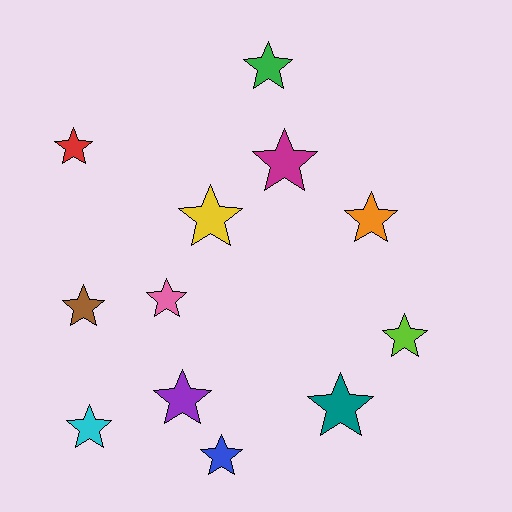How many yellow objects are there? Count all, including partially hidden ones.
There is 1 yellow object.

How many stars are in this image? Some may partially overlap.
There are 12 stars.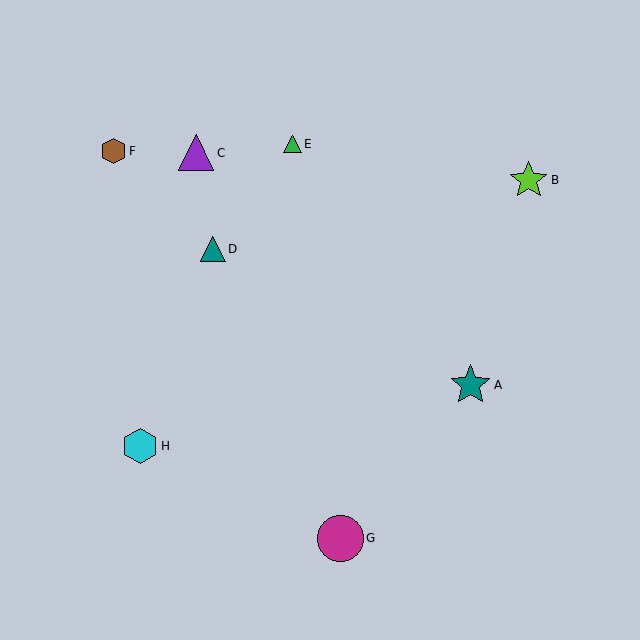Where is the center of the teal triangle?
The center of the teal triangle is at (213, 249).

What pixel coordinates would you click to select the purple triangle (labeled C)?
Click at (196, 153) to select the purple triangle C.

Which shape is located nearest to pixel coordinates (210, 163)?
The purple triangle (labeled C) at (196, 153) is nearest to that location.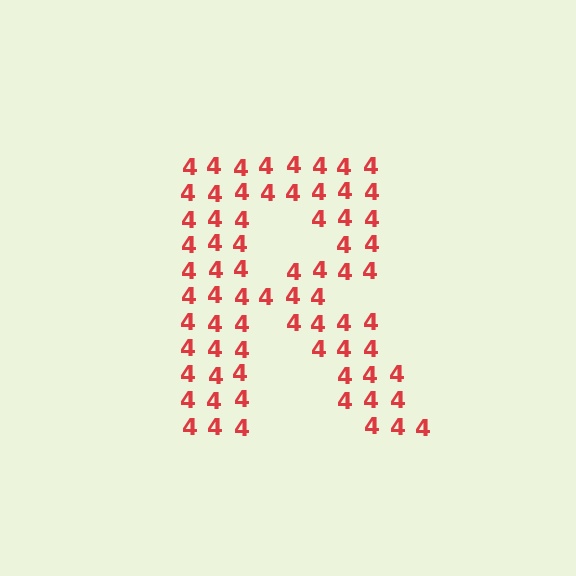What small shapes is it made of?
It is made of small digit 4's.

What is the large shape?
The large shape is the letter R.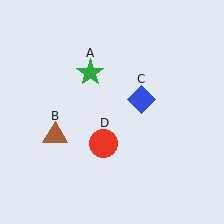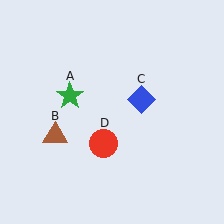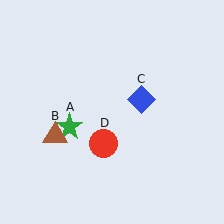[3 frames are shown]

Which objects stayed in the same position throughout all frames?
Brown triangle (object B) and blue diamond (object C) and red circle (object D) remained stationary.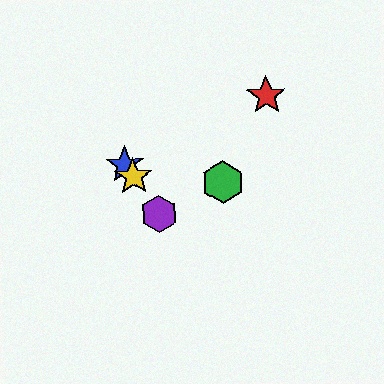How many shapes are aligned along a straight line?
3 shapes (the blue star, the yellow star, the purple hexagon) are aligned along a straight line.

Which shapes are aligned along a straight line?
The blue star, the yellow star, the purple hexagon are aligned along a straight line.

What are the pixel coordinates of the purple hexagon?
The purple hexagon is at (159, 214).